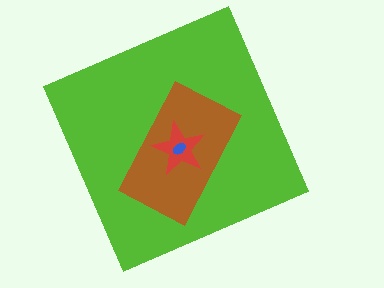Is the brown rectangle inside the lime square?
Yes.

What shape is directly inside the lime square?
The brown rectangle.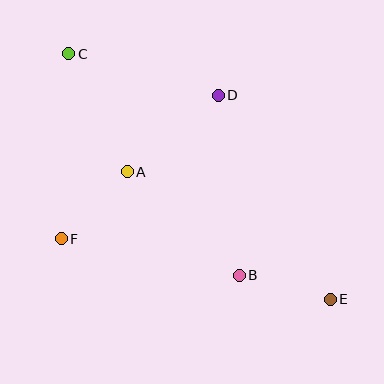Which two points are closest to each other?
Points B and E are closest to each other.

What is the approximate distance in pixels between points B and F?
The distance between B and F is approximately 182 pixels.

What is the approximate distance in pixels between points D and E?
The distance between D and E is approximately 233 pixels.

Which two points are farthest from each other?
Points C and E are farthest from each other.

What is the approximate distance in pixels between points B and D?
The distance between B and D is approximately 181 pixels.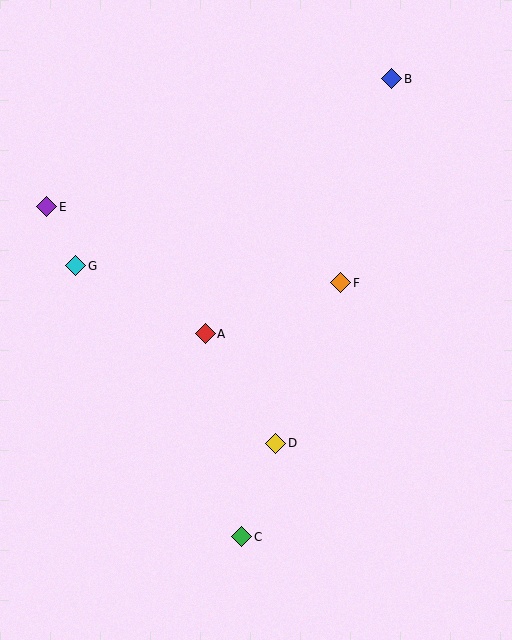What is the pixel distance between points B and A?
The distance between B and A is 316 pixels.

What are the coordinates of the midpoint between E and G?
The midpoint between E and G is at (61, 236).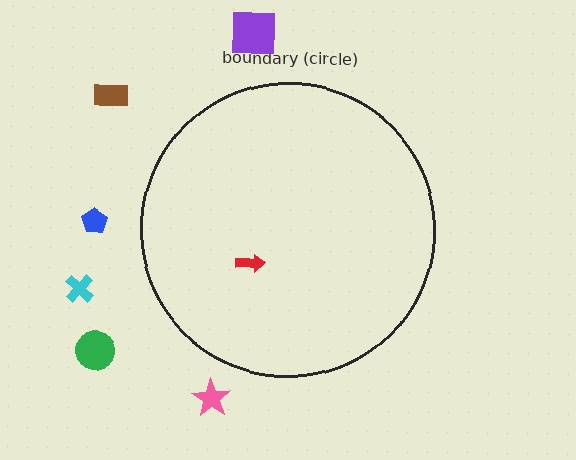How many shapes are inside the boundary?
1 inside, 6 outside.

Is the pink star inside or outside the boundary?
Outside.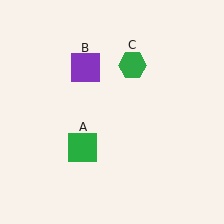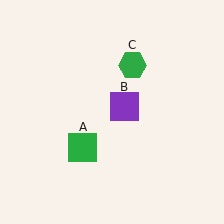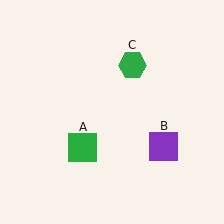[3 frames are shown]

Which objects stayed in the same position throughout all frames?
Green square (object A) and green hexagon (object C) remained stationary.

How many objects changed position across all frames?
1 object changed position: purple square (object B).